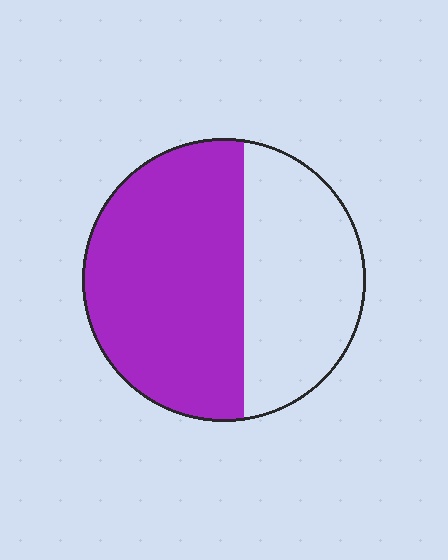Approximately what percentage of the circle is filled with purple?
Approximately 60%.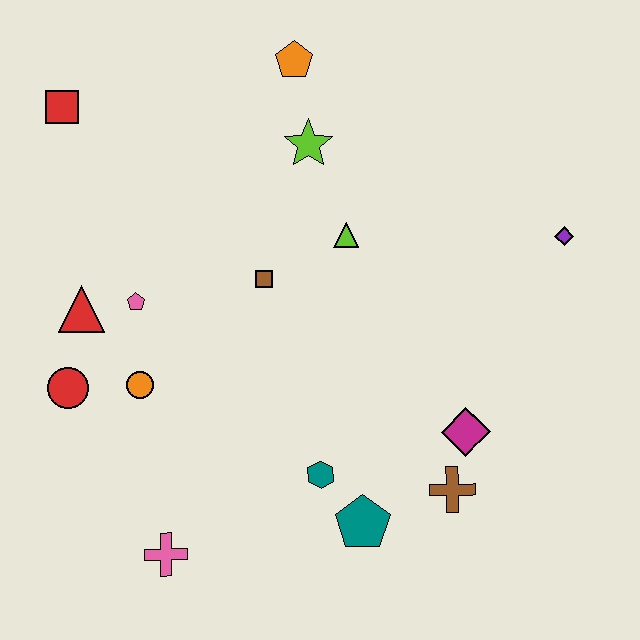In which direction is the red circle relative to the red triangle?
The red circle is below the red triangle.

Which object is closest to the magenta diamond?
The brown cross is closest to the magenta diamond.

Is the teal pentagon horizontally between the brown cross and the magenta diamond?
No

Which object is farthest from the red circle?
The purple diamond is farthest from the red circle.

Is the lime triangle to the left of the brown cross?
Yes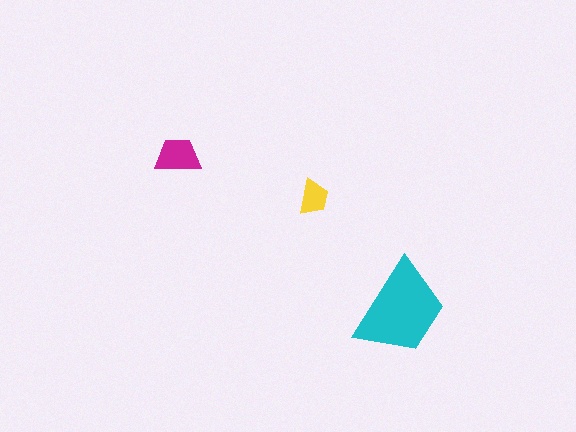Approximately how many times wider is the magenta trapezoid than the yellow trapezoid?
About 1.5 times wider.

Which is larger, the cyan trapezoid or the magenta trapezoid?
The cyan one.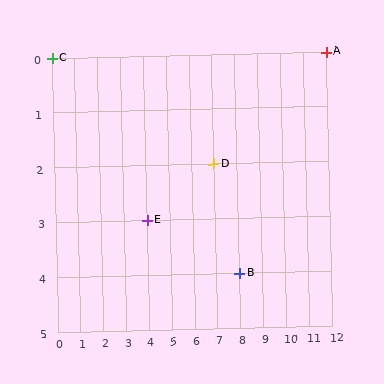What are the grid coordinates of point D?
Point D is at grid coordinates (7, 2).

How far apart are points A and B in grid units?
Points A and B are 4 columns and 4 rows apart (about 5.7 grid units diagonally).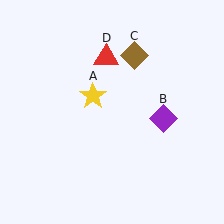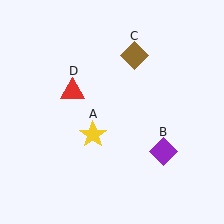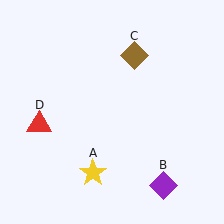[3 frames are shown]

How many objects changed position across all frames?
3 objects changed position: yellow star (object A), purple diamond (object B), red triangle (object D).